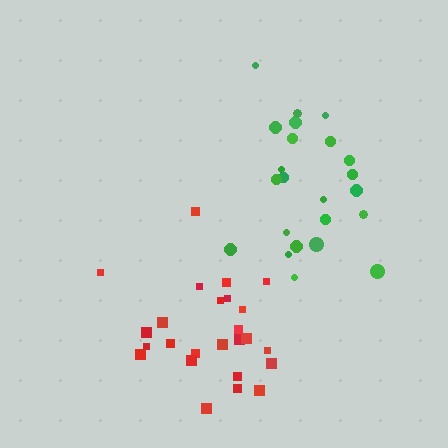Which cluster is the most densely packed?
Red.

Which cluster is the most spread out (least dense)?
Green.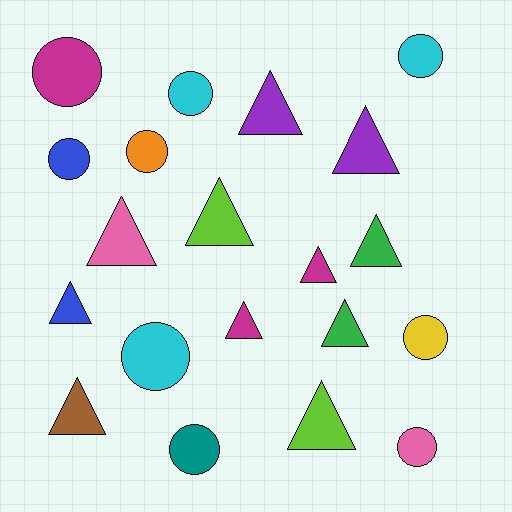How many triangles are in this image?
There are 11 triangles.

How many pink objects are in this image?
There are 2 pink objects.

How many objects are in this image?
There are 20 objects.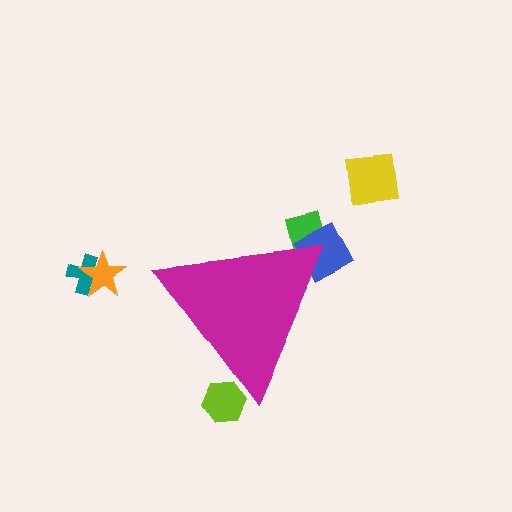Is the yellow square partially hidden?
No, the yellow square is fully visible.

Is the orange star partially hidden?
No, the orange star is fully visible.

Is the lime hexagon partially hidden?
Yes, the lime hexagon is partially hidden behind the magenta triangle.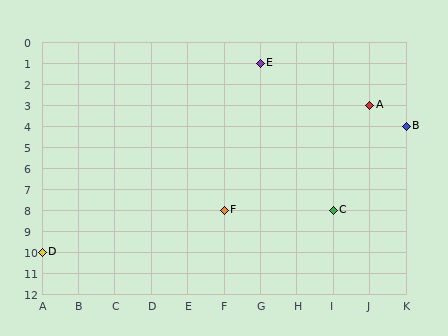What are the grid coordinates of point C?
Point C is at grid coordinates (I, 8).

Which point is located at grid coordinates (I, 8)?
Point C is at (I, 8).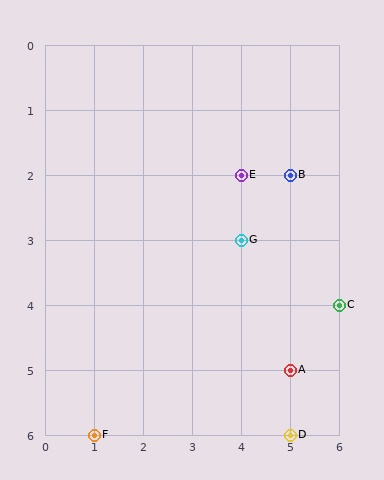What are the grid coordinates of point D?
Point D is at grid coordinates (5, 6).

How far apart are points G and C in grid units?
Points G and C are 2 columns and 1 row apart (about 2.2 grid units diagonally).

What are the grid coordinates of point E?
Point E is at grid coordinates (4, 2).